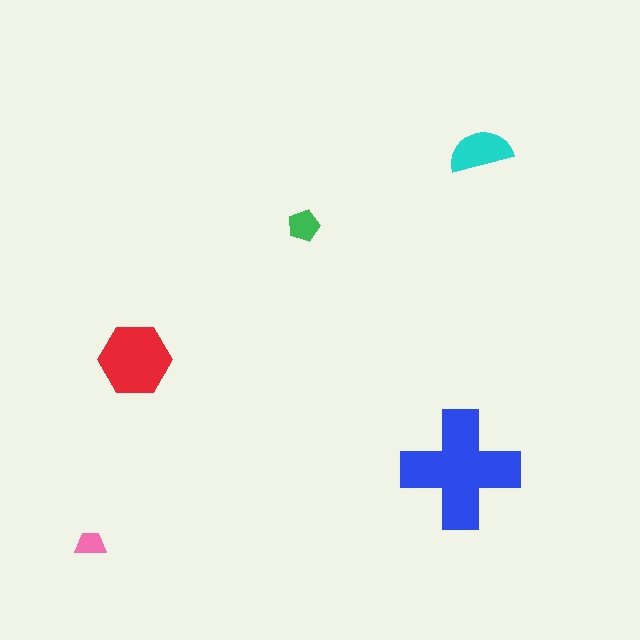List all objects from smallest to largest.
The pink trapezoid, the green pentagon, the cyan semicircle, the red hexagon, the blue cross.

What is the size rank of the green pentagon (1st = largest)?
4th.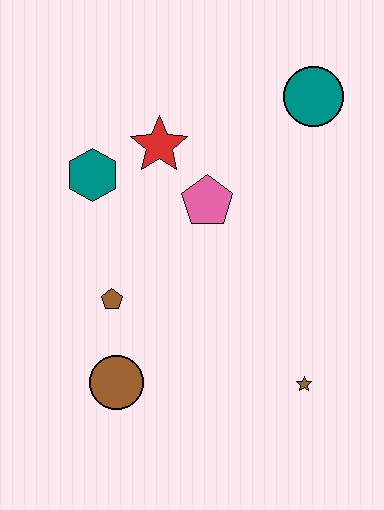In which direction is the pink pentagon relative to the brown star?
The pink pentagon is above the brown star.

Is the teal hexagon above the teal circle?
No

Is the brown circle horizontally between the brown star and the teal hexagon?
Yes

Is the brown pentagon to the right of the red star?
No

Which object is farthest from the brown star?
The teal hexagon is farthest from the brown star.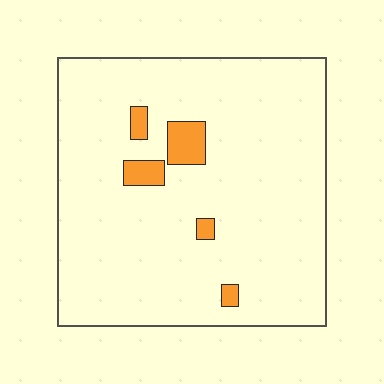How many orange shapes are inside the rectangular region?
5.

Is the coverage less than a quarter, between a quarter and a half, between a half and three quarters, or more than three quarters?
Less than a quarter.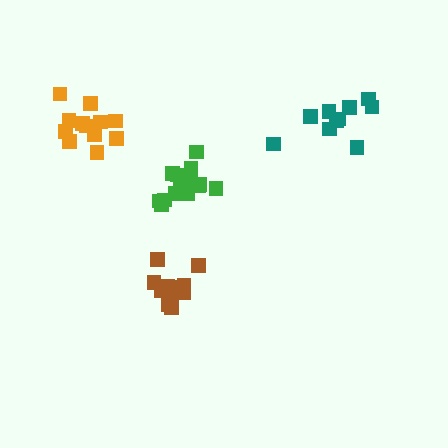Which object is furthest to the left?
The orange cluster is leftmost.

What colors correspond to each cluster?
The clusters are colored: teal, green, brown, orange.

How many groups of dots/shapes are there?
There are 4 groups.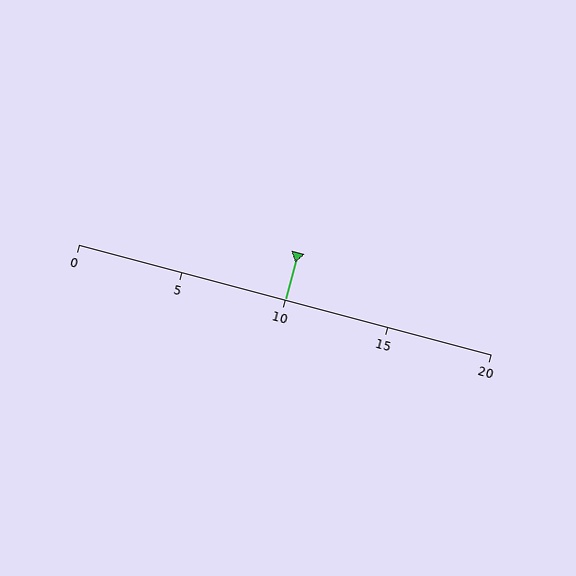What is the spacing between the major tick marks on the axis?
The major ticks are spaced 5 apart.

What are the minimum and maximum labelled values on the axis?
The axis runs from 0 to 20.